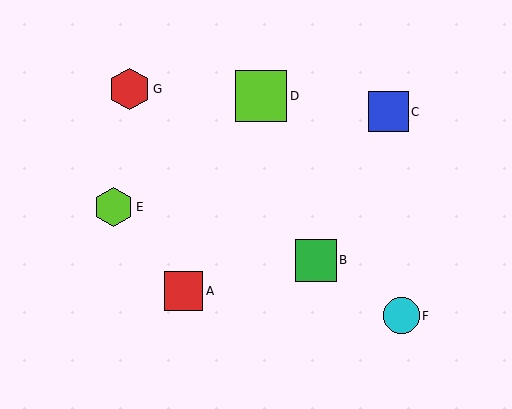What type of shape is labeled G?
Shape G is a red hexagon.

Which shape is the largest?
The lime square (labeled D) is the largest.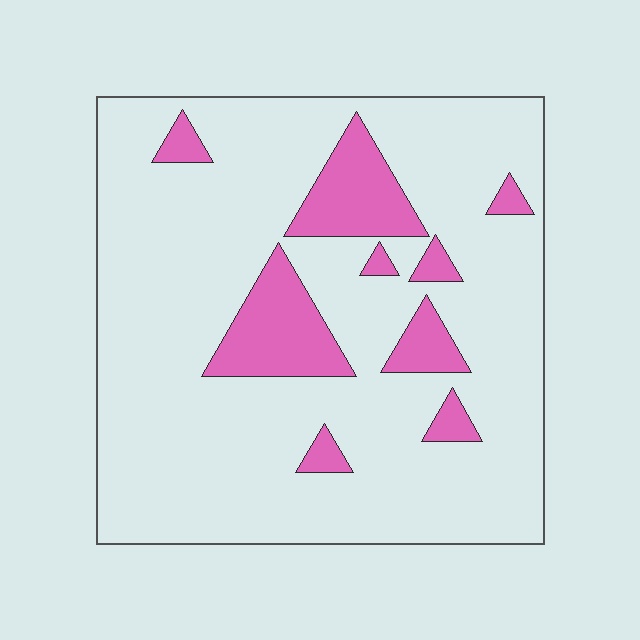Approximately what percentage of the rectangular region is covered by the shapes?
Approximately 15%.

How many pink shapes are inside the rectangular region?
9.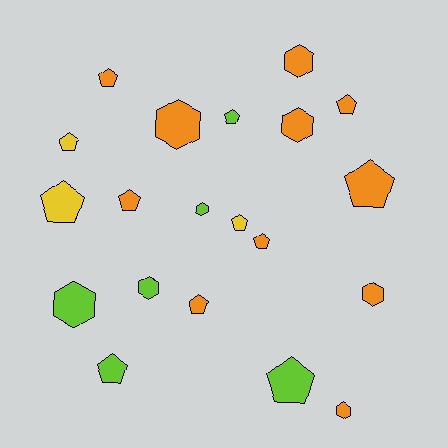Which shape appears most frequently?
Pentagon, with 12 objects.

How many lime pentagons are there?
There are 3 lime pentagons.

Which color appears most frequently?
Orange, with 11 objects.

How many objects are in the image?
There are 20 objects.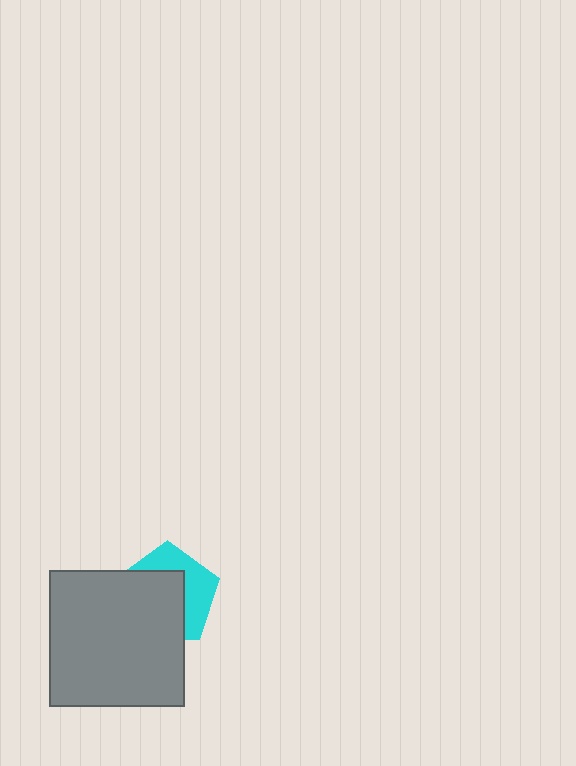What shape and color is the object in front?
The object in front is a gray square.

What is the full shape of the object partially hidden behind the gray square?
The partially hidden object is a cyan pentagon.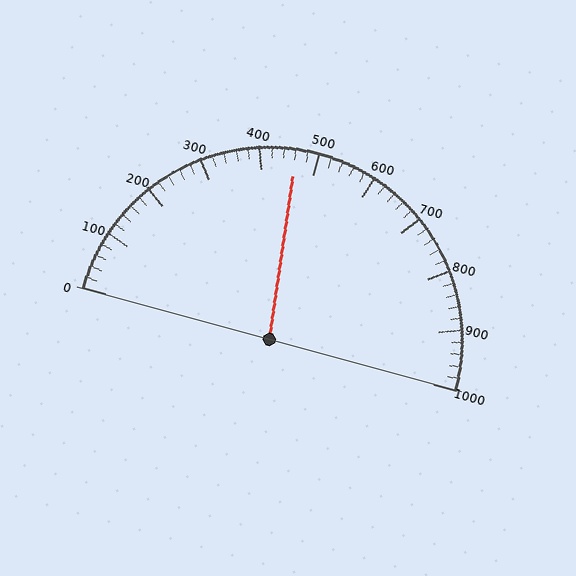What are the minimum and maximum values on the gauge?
The gauge ranges from 0 to 1000.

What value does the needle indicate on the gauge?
The needle indicates approximately 460.